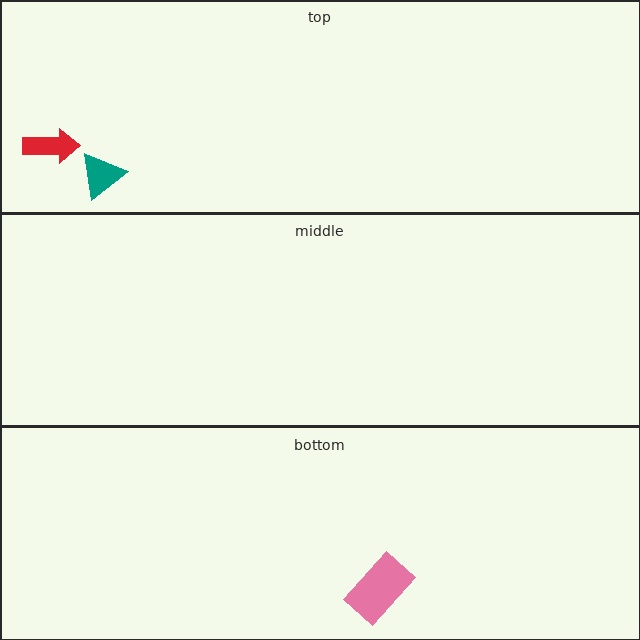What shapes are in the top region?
The teal triangle, the red arrow.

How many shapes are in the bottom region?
1.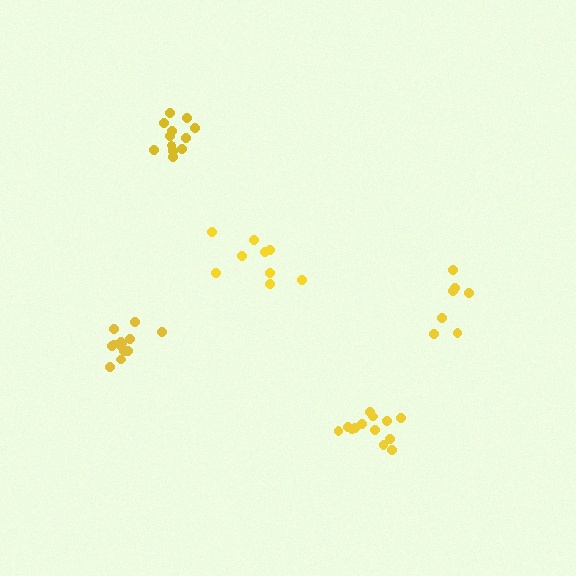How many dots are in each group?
Group 1: 12 dots, Group 2: 13 dots, Group 3: 7 dots, Group 4: 13 dots, Group 5: 9 dots (54 total).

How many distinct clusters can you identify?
There are 5 distinct clusters.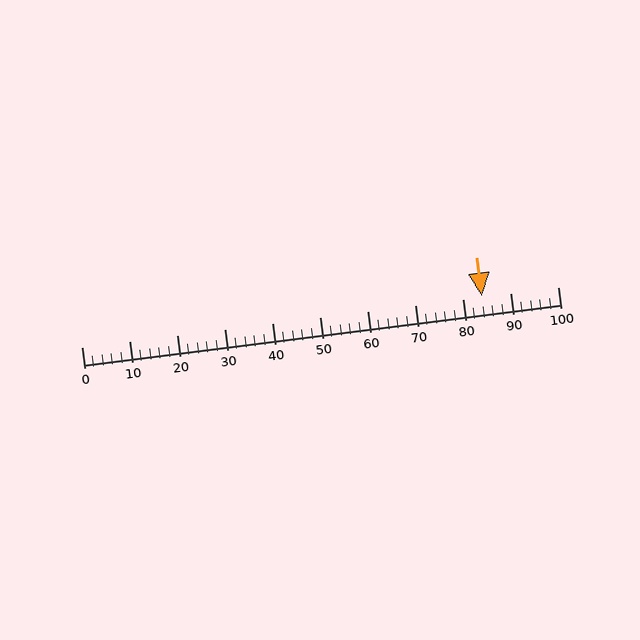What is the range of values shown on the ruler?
The ruler shows values from 0 to 100.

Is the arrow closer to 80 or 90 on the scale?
The arrow is closer to 80.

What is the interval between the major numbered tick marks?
The major tick marks are spaced 10 units apart.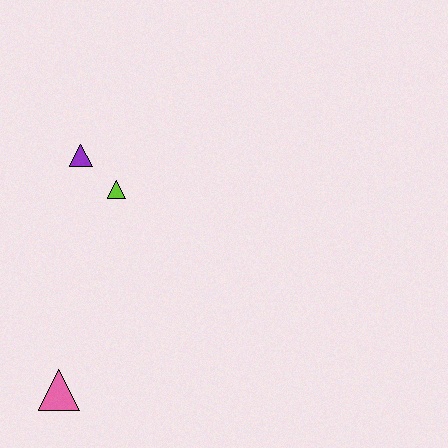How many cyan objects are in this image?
There are no cyan objects.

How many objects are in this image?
There are 3 objects.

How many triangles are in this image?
There are 3 triangles.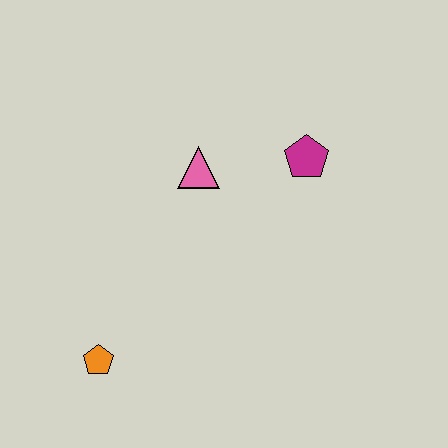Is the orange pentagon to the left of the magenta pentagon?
Yes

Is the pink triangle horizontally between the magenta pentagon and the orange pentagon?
Yes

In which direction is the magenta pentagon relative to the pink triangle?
The magenta pentagon is to the right of the pink triangle.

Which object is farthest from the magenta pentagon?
The orange pentagon is farthest from the magenta pentagon.